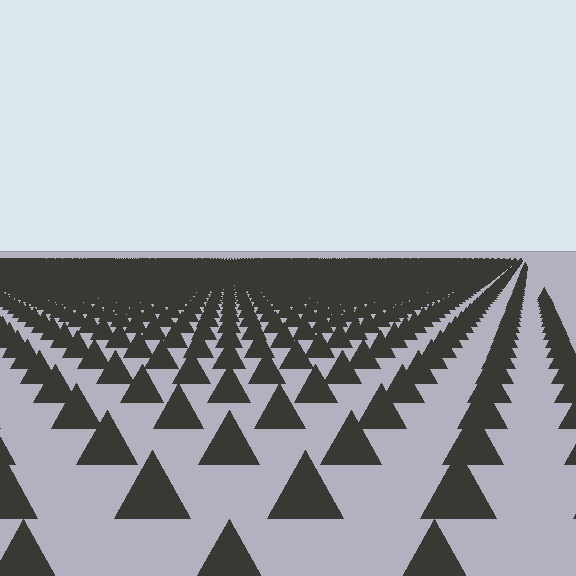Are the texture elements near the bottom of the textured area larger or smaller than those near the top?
Larger. Near the bottom, elements are closer to the viewer and appear at a bigger on-screen size.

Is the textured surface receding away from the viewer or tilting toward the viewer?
The surface is receding away from the viewer. Texture elements get smaller and denser toward the top.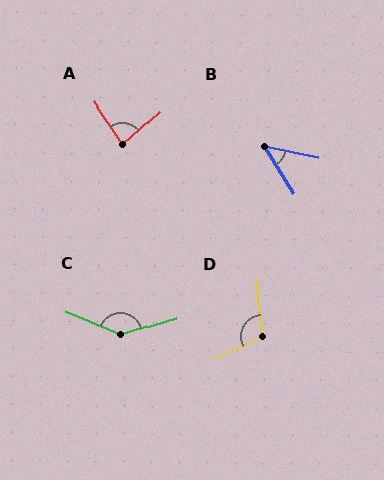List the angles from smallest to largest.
B (46°), A (84°), D (112°), C (141°).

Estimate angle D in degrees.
Approximately 112 degrees.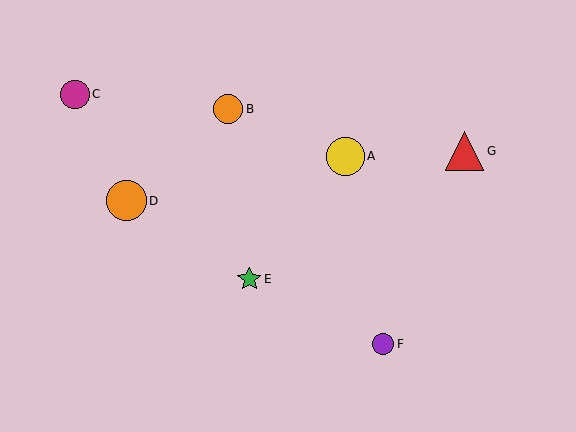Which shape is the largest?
The orange circle (labeled D) is the largest.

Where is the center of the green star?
The center of the green star is at (249, 279).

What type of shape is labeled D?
Shape D is an orange circle.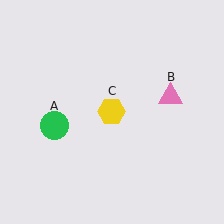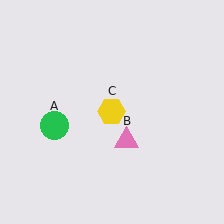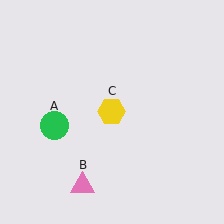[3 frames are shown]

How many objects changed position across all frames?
1 object changed position: pink triangle (object B).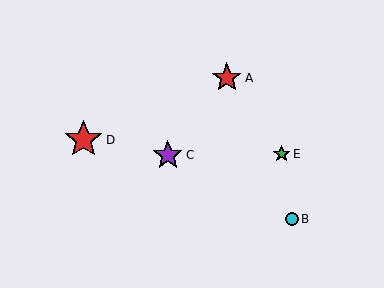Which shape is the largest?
The red star (labeled D) is the largest.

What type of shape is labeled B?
Shape B is a cyan circle.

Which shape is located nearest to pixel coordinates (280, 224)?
The cyan circle (labeled B) at (292, 219) is nearest to that location.